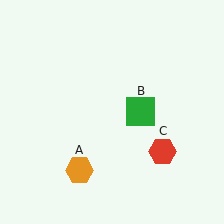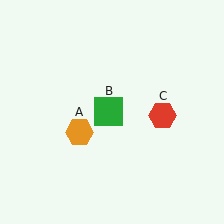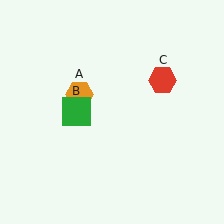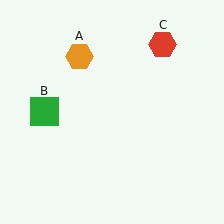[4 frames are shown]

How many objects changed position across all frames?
3 objects changed position: orange hexagon (object A), green square (object B), red hexagon (object C).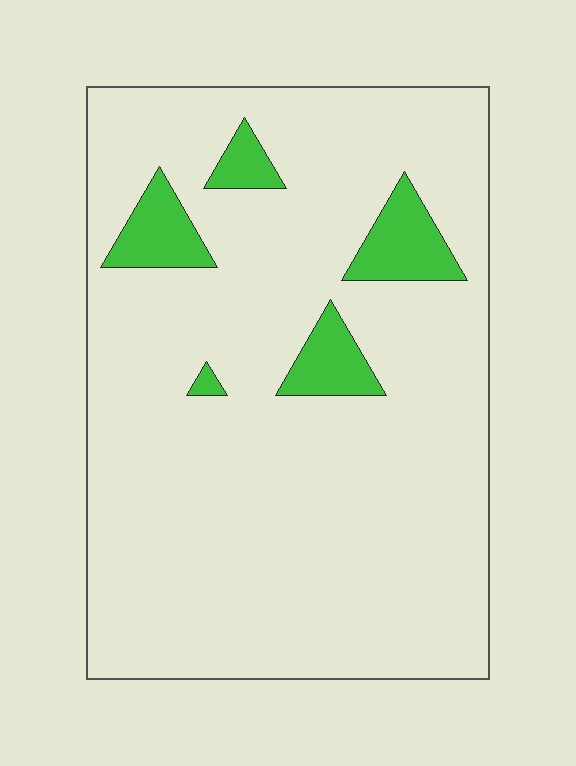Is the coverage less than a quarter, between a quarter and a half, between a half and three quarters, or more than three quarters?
Less than a quarter.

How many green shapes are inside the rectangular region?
5.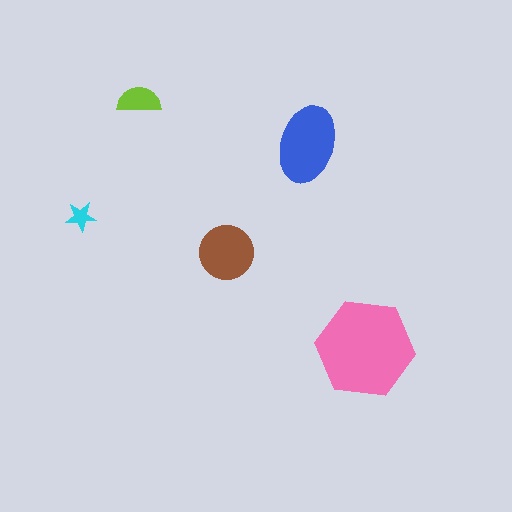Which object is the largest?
The pink hexagon.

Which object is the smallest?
The cyan star.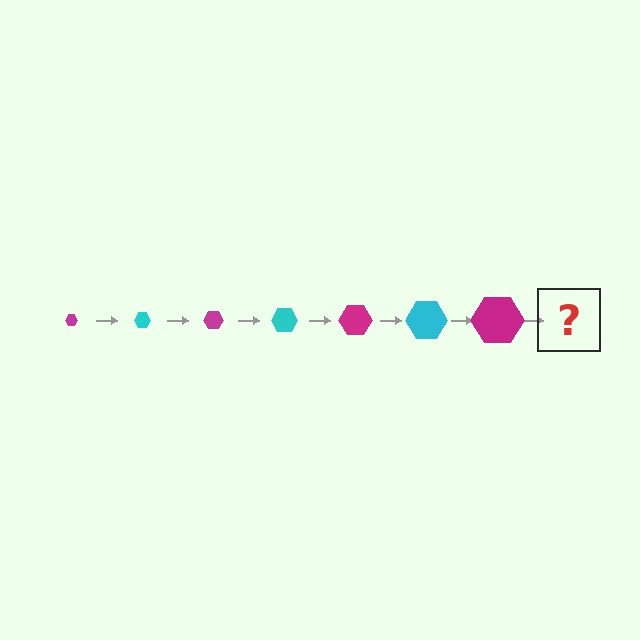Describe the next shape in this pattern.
It should be a cyan hexagon, larger than the previous one.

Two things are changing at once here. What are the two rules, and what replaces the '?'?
The two rules are that the hexagon grows larger each step and the color cycles through magenta and cyan. The '?' should be a cyan hexagon, larger than the previous one.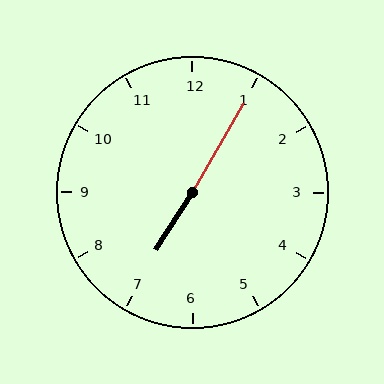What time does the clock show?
7:05.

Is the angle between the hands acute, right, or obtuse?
It is obtuse.